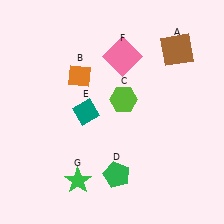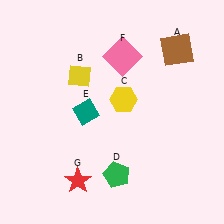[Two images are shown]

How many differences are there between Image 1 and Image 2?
There are 3 differences between the two images.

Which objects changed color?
B changed from orange to yellow. C changed from lime to yellow. G changed from green to red.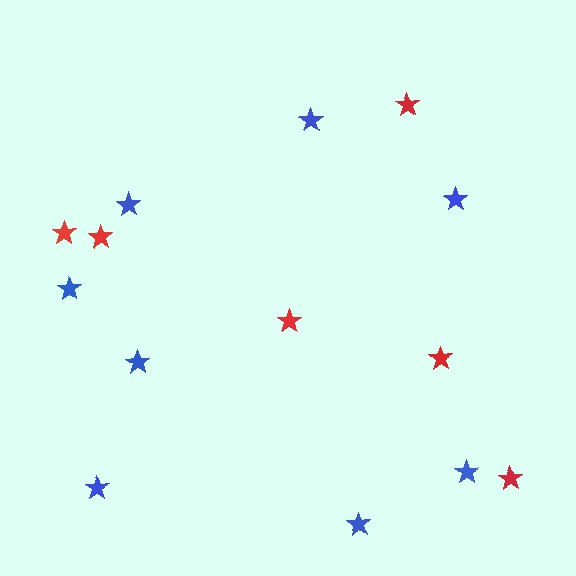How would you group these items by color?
There are 2 groups: one group of blue stars (8) and one group of red stars (6).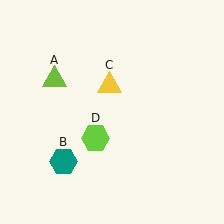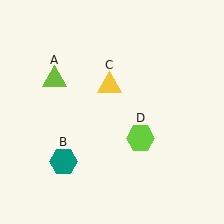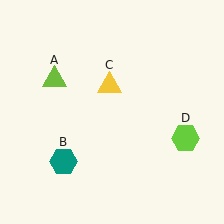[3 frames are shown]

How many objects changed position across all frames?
1 object changed position: lime hexagon (object D).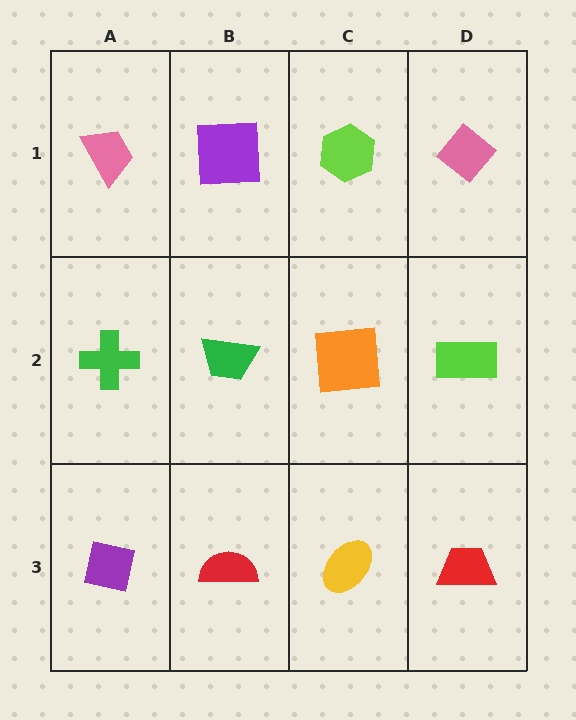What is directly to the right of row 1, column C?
A pink diamond.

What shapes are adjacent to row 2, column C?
A lime hexagon (row 1, column C), a yellow ellipse (row 3, column C), a green trapezoid (row 2, column B), a lime rectangle (row 2, column D).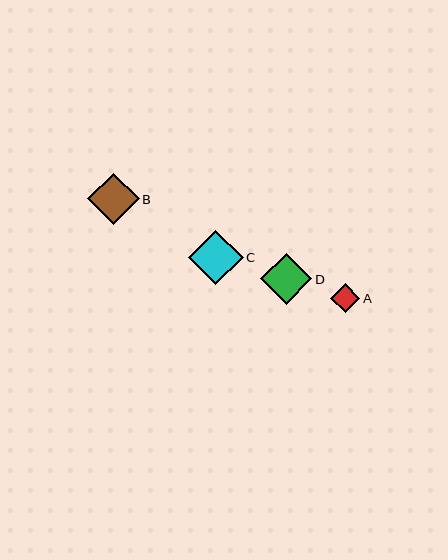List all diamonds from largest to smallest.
From largest to smallest: C, B, D, A.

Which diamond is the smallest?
Diamond A is the smallest with a size of approximately 29 pixels.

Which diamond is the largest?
Diamond C is the largest with a size of approximately 54 pixels.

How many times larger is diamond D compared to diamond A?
Diamond D is approximately 1.7 times the size of diamond A.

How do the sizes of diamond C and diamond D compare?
Diamond C and diamond D are approximately the same size.